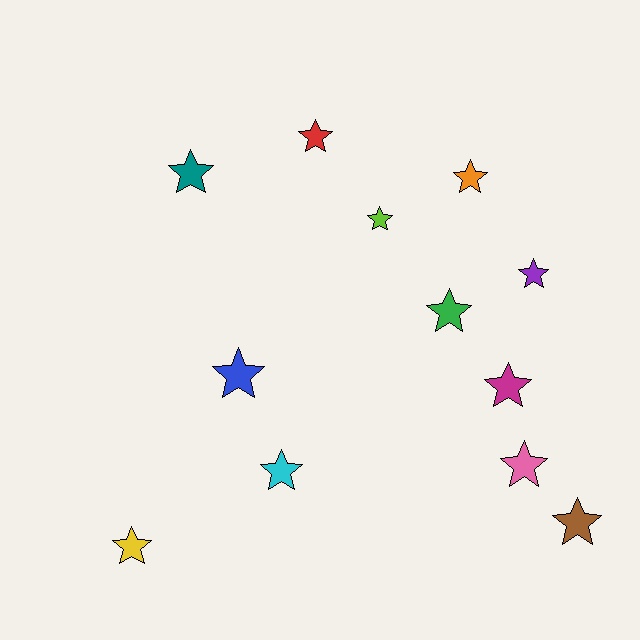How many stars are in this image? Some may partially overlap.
There are 12 stars.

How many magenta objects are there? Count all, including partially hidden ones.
There is 1 magenta object.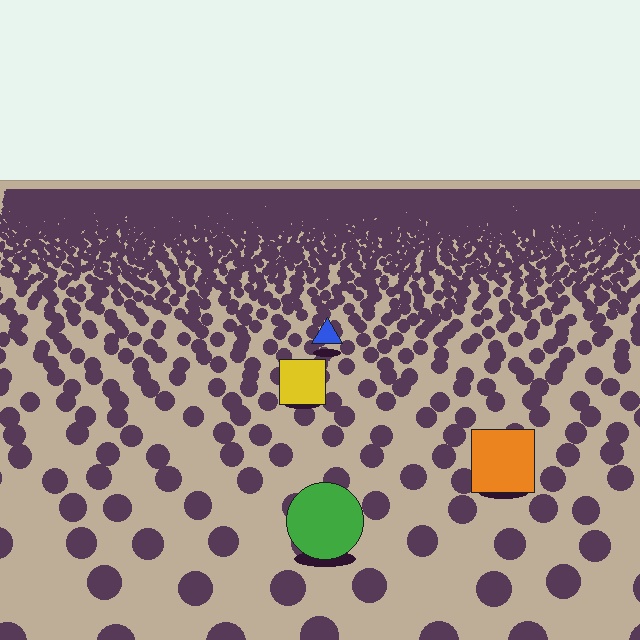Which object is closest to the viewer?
The green circle is closest. The texture marks near it are larger and more spread out.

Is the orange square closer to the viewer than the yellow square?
Yes. The orange square is closer — you can tell from the texture gradient: the ground texture is coarser near it.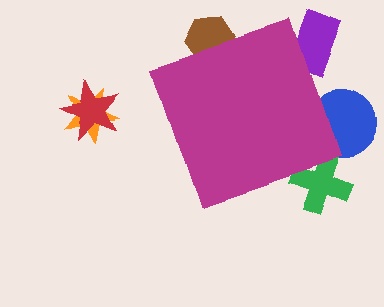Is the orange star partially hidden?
No, the orange star is fully visible.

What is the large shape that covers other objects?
A magenta diamond.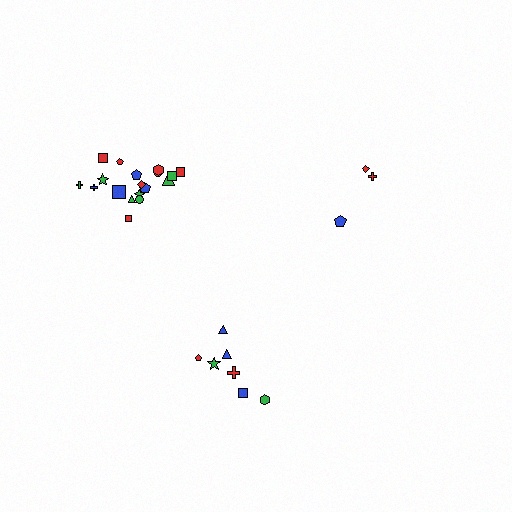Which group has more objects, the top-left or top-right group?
The top-left group.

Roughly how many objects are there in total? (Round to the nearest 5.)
Roughly 30 objects in total.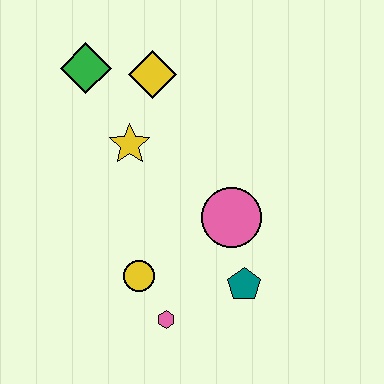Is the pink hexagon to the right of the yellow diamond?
Yes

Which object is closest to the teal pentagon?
The pink circle is closest to the teal pentagon.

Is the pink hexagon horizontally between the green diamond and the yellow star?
No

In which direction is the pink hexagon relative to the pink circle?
The pink hexagon is below the pink circle.